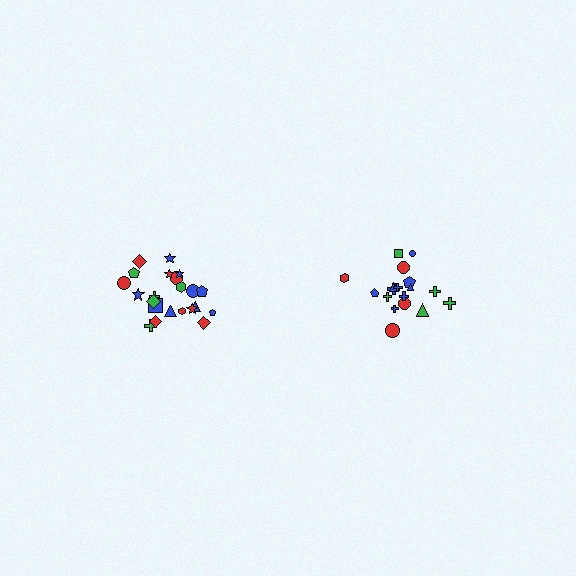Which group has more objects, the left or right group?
The left group.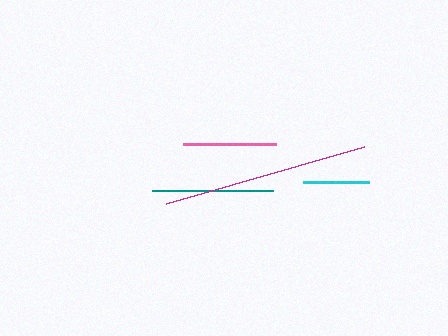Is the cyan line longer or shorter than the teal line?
The teal line is longer than the cyan line.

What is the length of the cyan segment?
The cyan segment is approximately 66 pixels long.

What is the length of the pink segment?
The pink segment is approximately 93 pixels long.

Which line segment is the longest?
The magenta line is the longest at approximately 206 pixels.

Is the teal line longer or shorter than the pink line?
The teal line is longer than the pink line.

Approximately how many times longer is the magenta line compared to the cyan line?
The magenta line is approximately 3.1 times the length of the cyan line.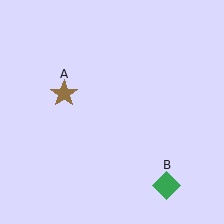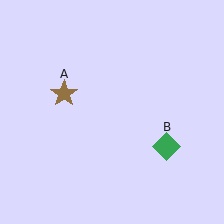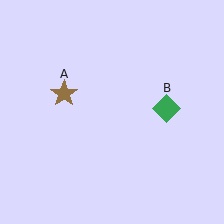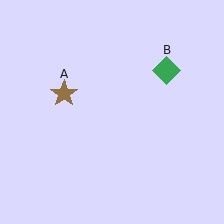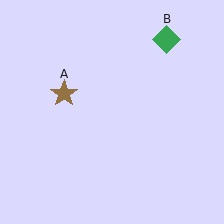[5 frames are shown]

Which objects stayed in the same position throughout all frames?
Brown star (object A) remained stationary.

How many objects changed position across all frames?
1 object changed position: green diamond (object B).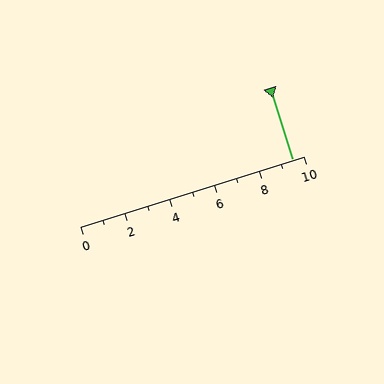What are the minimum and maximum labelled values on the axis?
The axis runs from 0 to 10.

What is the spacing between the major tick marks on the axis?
The major ticks are spaced 2 apart.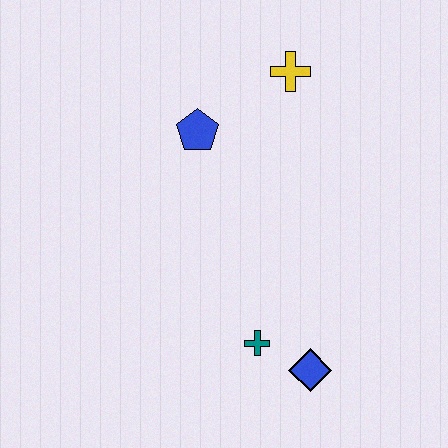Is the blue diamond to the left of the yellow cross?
No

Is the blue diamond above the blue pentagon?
No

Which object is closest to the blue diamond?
The teal cross is closest to the blue diamond.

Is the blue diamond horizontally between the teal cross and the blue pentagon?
No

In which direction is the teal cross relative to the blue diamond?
The teal cross is to the left of the blue diamond.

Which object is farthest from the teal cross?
The yellow cross is farthest from the teal cross.